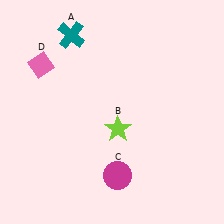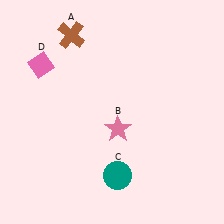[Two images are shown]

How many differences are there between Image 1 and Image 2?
There are 3 differences between the two images.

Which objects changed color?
A changed from teal to brown. B changed from lime to pink. C changed from magenta to teal.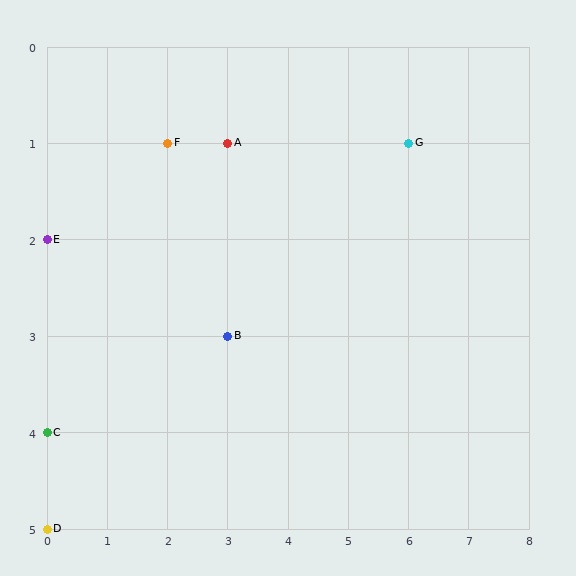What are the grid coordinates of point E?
Point E is at grid coordinates (0, 2).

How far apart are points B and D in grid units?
Points B and D are 3 columns and 2 rows apart (about 3.6 grid units diagonally).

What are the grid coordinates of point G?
Point G is at grid coordinates (6, 1).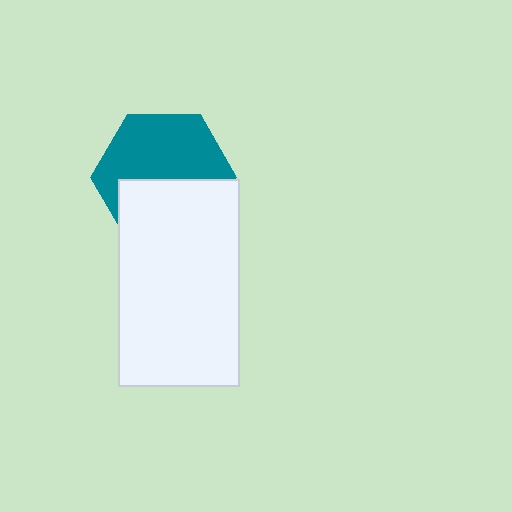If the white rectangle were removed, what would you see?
You would see the complete teal hexagon.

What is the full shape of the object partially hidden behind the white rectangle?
The partially hidden object is a teal hexagon.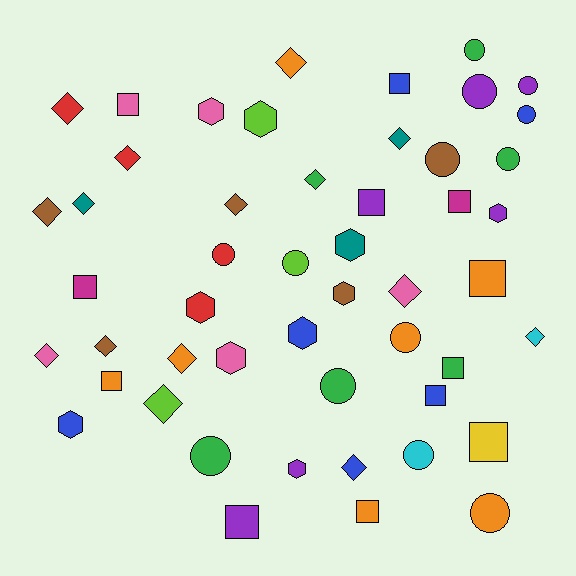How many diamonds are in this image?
There are 15 diamonds.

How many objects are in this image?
There are 50 objects.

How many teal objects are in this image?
There are 3 teal objects.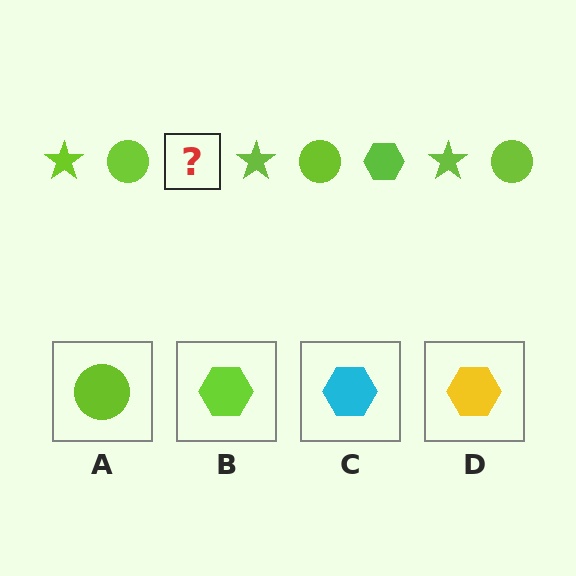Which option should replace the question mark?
Option B.